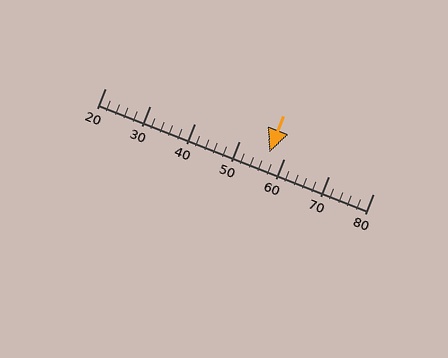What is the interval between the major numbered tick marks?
The major tick marks are spaced 10 units apart.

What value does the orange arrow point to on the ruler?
The orange arrow points to approximately 57.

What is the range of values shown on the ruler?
The ruler shows values from 20 to 80.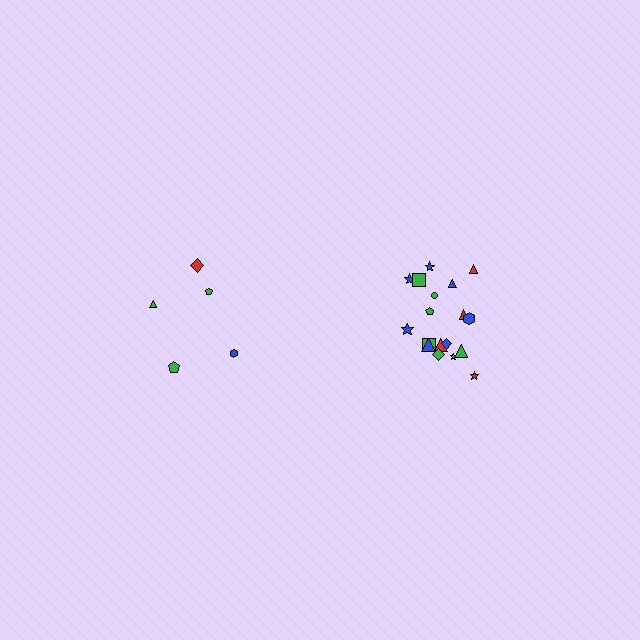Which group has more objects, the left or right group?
The right group.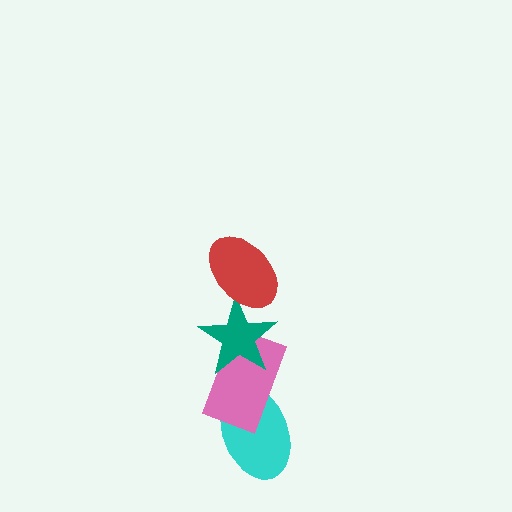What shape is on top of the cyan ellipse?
The pink rectangle is on top of the cyan ellipse.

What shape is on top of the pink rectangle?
The teal star is on top of the pink rectangle.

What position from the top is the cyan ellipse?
The cyan ellipse is 4th from the top.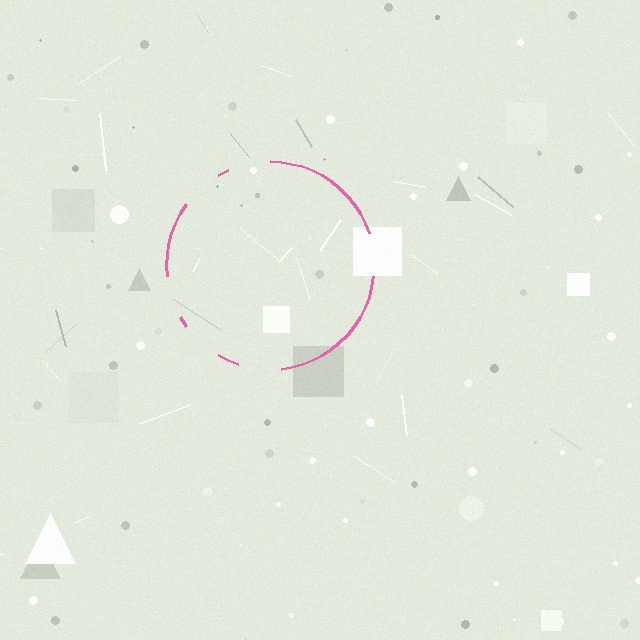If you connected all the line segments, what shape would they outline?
They would outline a circle.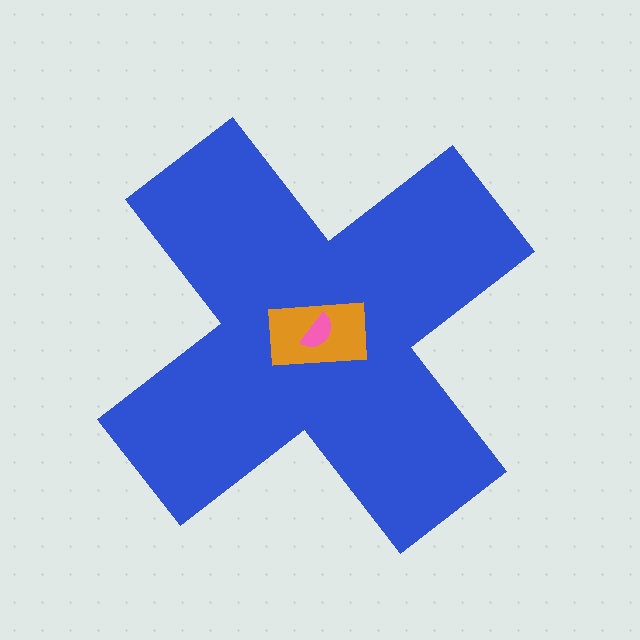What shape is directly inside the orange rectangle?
The pink semicircle.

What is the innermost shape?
The pink semicircle.